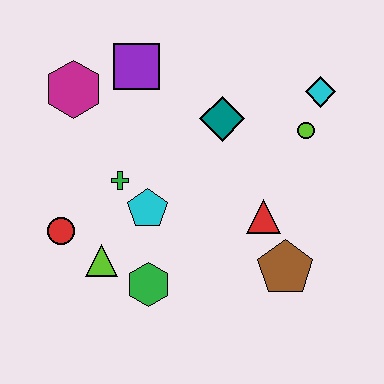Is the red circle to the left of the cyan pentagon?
Yes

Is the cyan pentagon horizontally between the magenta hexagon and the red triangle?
Yes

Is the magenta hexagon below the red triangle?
No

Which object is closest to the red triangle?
The brown pentagon is closest to the red triangle.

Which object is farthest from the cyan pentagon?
The cyan diamond is farthest from the cyan pentagon.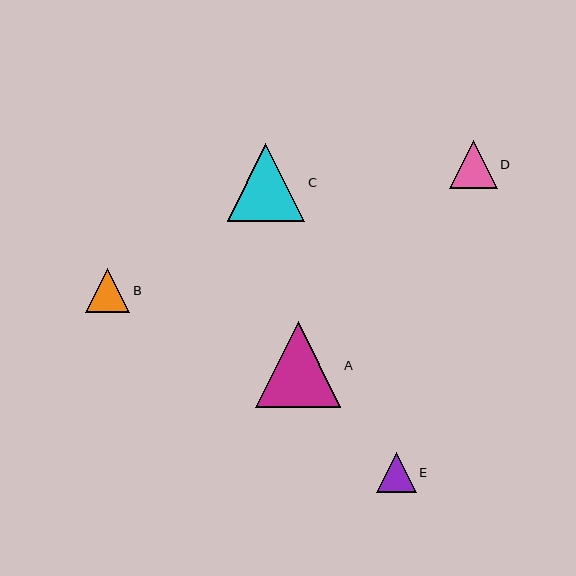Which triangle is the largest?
Triangle A is the largest with a size of approximately 86 pixels.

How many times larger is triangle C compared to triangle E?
Triangle C is approximately 1.9 times the size of triangle E.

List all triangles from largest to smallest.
From largest to smallest: A, C, D, B, E.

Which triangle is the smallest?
Triangle E is the smallest with a size of approximately 40 pixels.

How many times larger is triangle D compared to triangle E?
Triangle D is approximately 1.2 times the size of triangle E.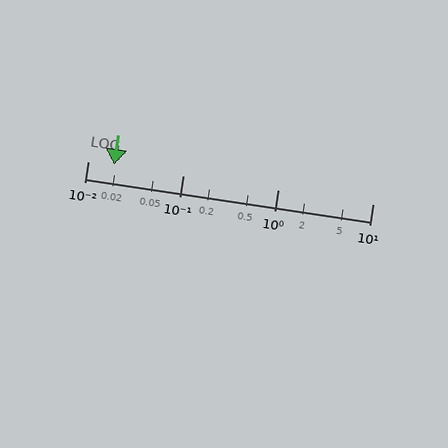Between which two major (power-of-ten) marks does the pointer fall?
The pointer is between 0.01 and 0.1.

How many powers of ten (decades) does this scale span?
The scale spans 3 decades, from 0.01 to 10.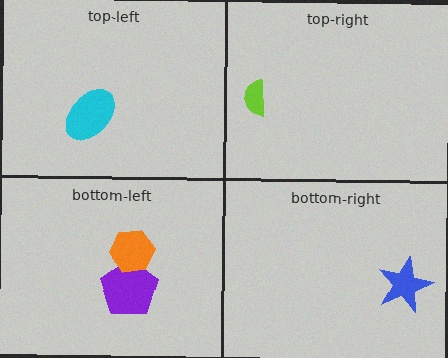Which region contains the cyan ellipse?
The top-left region.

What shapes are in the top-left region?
The cyan ellipse.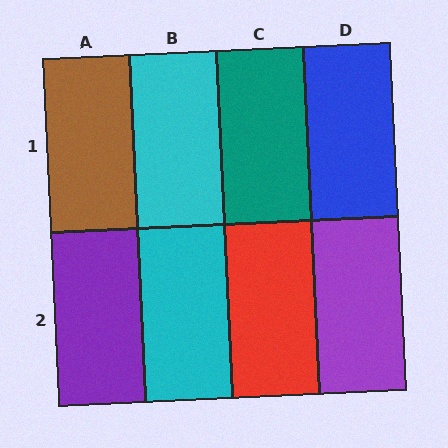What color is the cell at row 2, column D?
Purple.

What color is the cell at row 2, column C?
Red.